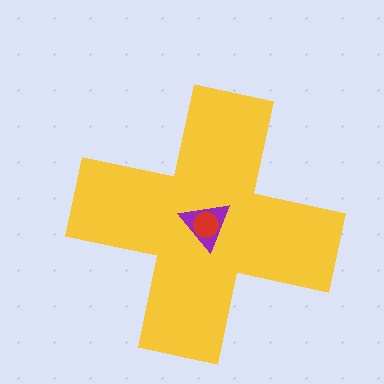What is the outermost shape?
The yellow cross.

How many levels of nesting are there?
3.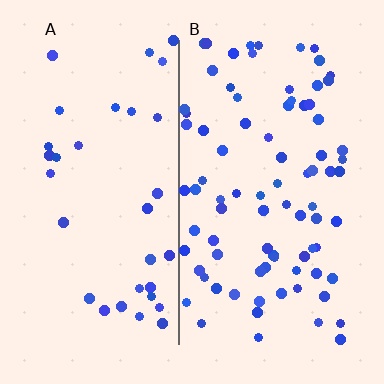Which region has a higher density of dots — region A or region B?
B (the right).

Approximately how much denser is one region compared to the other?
Approximately 2.5× — region B over region A.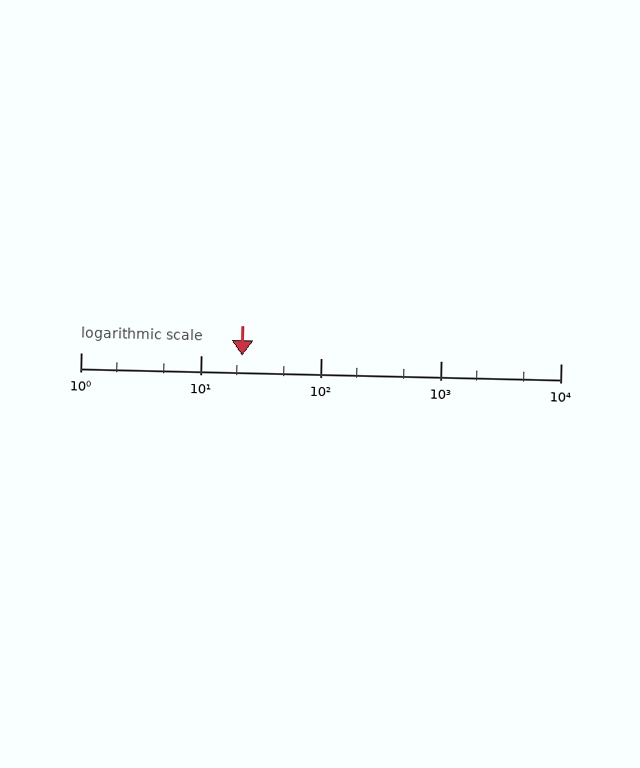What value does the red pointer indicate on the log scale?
The pointer indicates approximately 22.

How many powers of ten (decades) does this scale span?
The scale spans 4 decades, from 1 to 10000.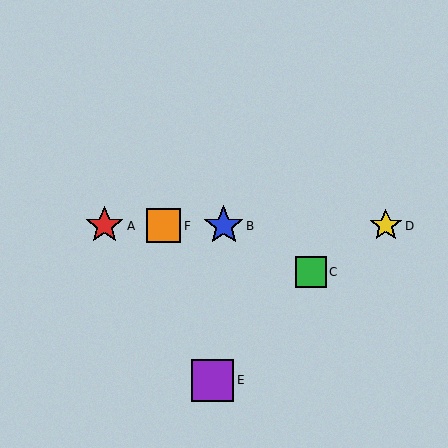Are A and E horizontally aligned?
No, A is at y≈226 and E is at y≈380.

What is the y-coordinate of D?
Object D is at y≈226.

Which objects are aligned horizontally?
Objects A, B, D, F are aligned horizontally.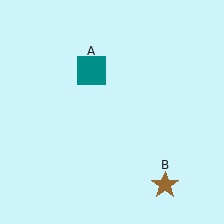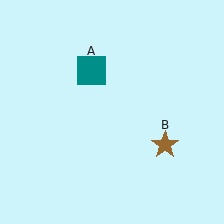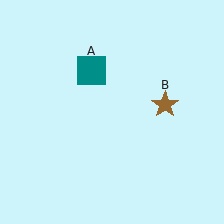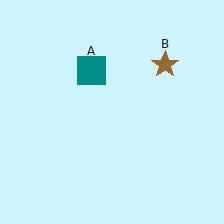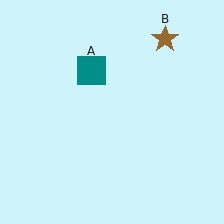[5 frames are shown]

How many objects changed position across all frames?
1 object changed position: brown star (object B).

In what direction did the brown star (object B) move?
The brown star (object B) moved up.